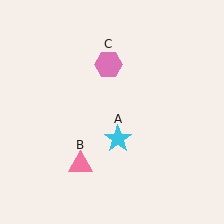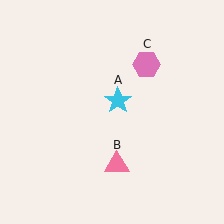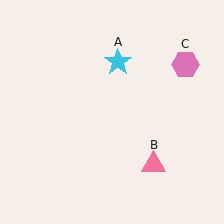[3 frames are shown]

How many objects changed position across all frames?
3 objects changed position: cyan star (object A), pink triangle (object B), pink hexagon (object C).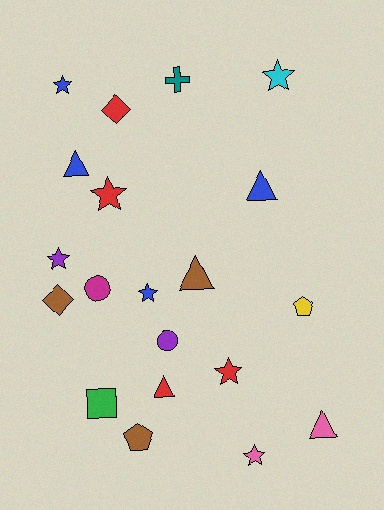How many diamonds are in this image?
There are 2 diamonds.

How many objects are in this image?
There are 20 objects.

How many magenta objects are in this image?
There is 1 magenta object.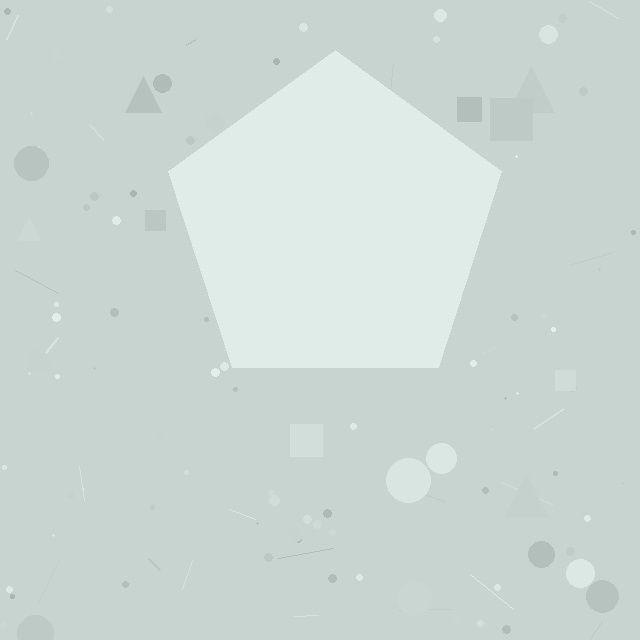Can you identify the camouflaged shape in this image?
The camouflaged shape is a pentagon.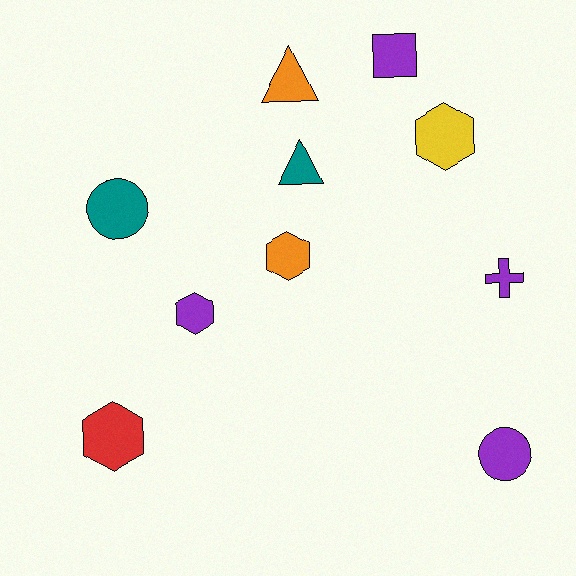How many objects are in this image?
There are 10 objects.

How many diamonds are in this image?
There are no diamonds.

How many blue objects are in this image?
There are no blue objects.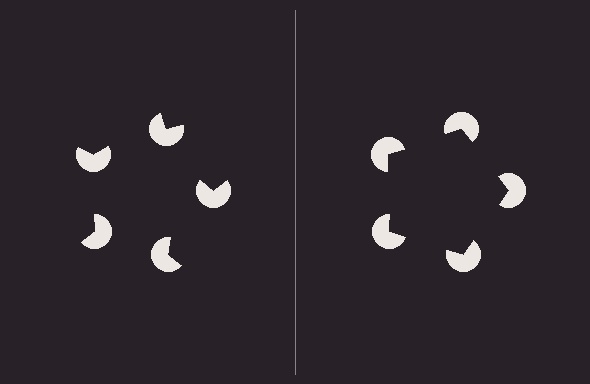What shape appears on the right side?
An illusory pentagon.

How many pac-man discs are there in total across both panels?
10 — 5 on each side.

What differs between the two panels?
The pac-man discs are positioned identically on both sides; only the wedge orientations differ. On the right they align to a pentagon; on the left they are misaligned.